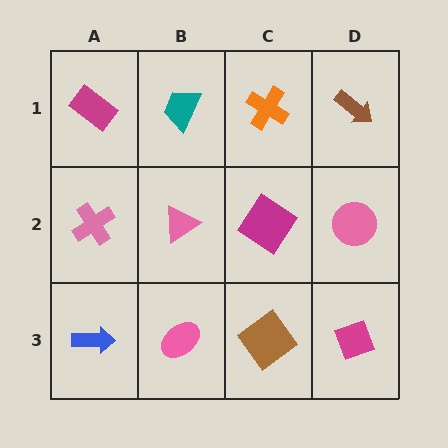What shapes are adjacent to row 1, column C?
A magenta diamond (row 2, column C), a teal trapezoid (row 1, column B), a brown arrow (row 1, column D).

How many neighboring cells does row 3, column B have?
3.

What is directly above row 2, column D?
A brown arrow.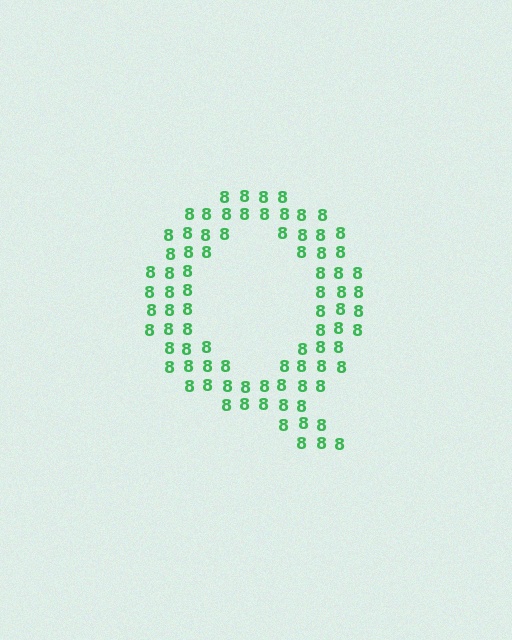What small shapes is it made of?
It is made of small digit 8's.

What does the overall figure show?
The overall figure shows the letter Q.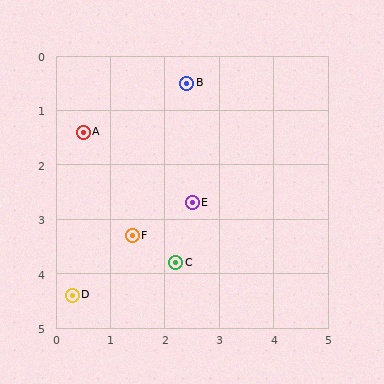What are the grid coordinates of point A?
Point A is at approximately (0.5, 1.4).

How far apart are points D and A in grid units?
Points D and A are about 3.0 grid units apart.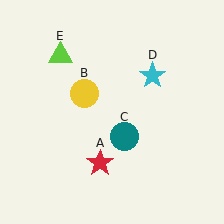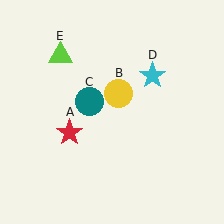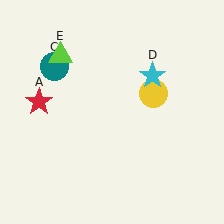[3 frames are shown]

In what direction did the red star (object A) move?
The red star (object A) moved up and to the left.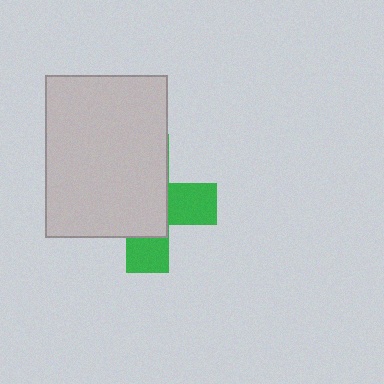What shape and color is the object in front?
The object in front is a light gray rectangle.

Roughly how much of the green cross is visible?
A small part of it is visible (roughly 37%).